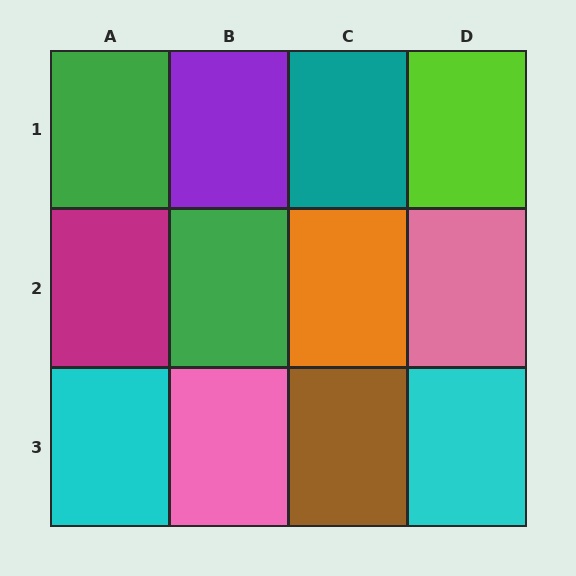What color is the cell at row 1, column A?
Green.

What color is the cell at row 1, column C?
Teal.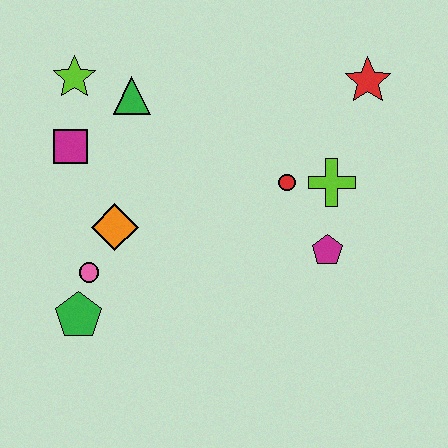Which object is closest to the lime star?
The green triangle is closest to the lime star.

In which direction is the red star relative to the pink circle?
The red star is to the right of the pink circle.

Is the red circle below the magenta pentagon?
No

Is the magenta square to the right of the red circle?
No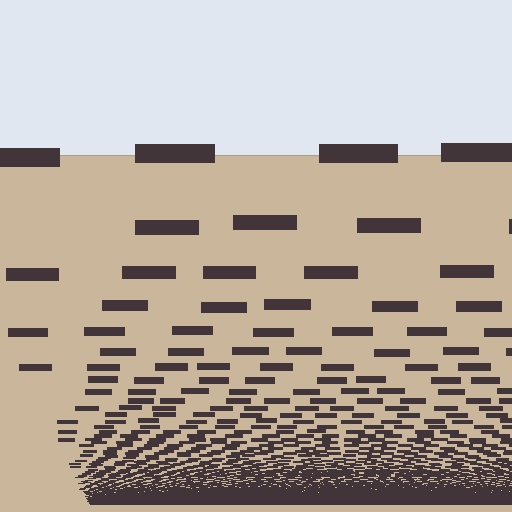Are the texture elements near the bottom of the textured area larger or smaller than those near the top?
Smaller. The gradient is inverted — elements near the bottom are smaller and denser.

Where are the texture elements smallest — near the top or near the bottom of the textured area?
Near the bottom.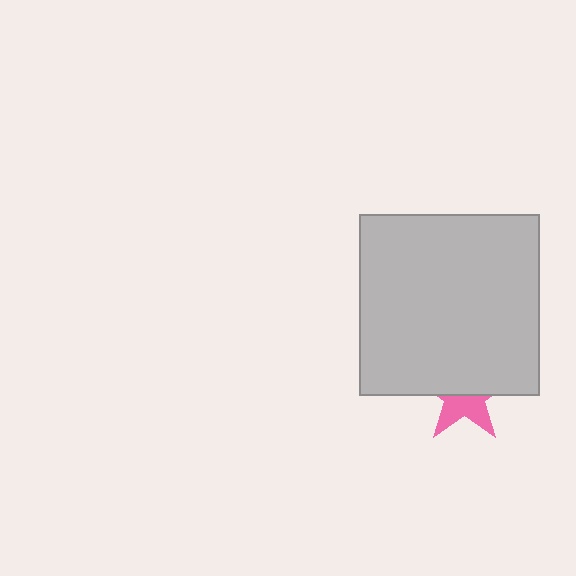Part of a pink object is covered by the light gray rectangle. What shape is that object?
It is a star.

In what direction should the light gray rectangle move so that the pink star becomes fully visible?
The light gray rectangle should move up. That is the shortest direction to clear the overlap and leave the pink star fully visible.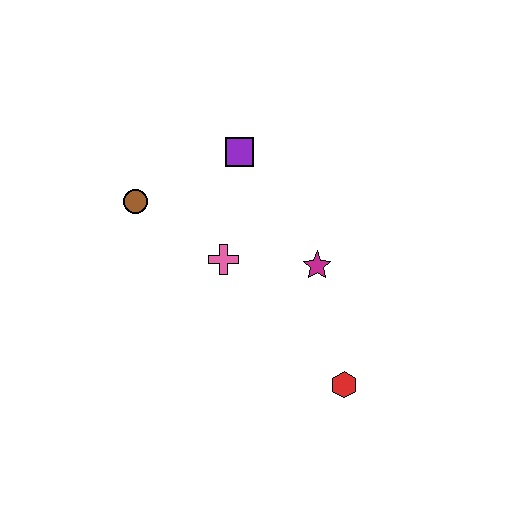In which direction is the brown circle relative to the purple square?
The brown circle is to the left of the purple square.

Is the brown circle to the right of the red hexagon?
No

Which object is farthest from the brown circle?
The red hexagon is farthest from the brown circle.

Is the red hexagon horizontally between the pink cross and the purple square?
No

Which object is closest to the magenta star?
The pink cross is closest to the magenta star.